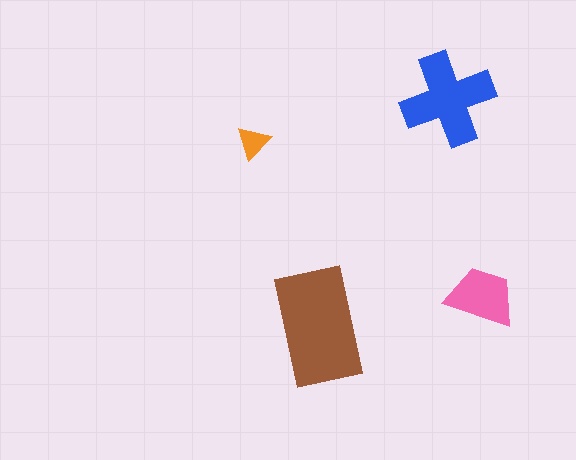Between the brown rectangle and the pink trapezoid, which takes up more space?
The brown rectangle.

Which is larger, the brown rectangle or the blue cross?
The brown rectangle.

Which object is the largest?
The brown rectangle.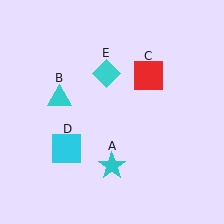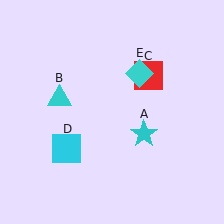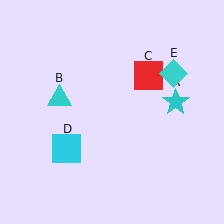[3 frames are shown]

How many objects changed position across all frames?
2 objects changed position: cyan star (object A), cyan diamond (object E).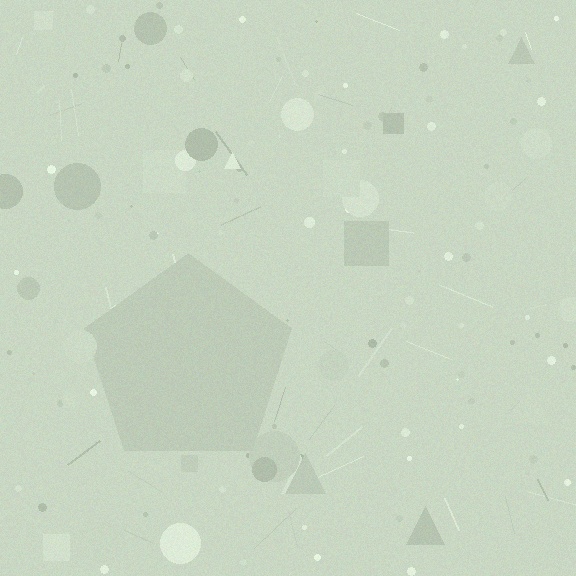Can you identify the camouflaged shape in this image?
The camouflaged shape is a pentagon.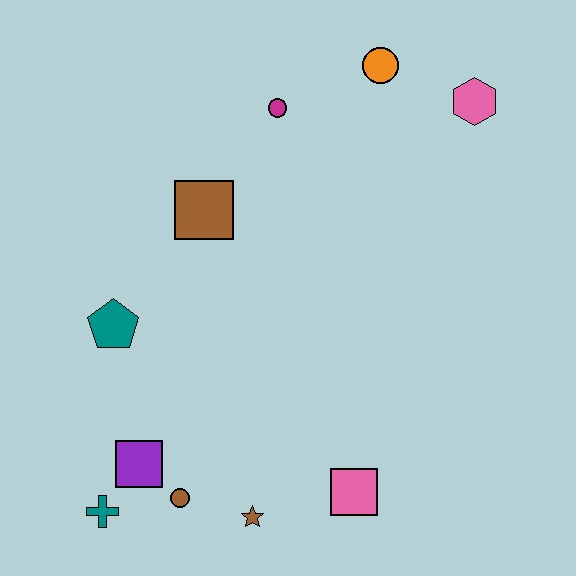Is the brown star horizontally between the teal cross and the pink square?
Yes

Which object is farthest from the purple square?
The pink hexagon is farthest from the purple square.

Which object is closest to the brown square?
The magenta circle is closest to the brown square.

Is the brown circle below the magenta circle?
Yes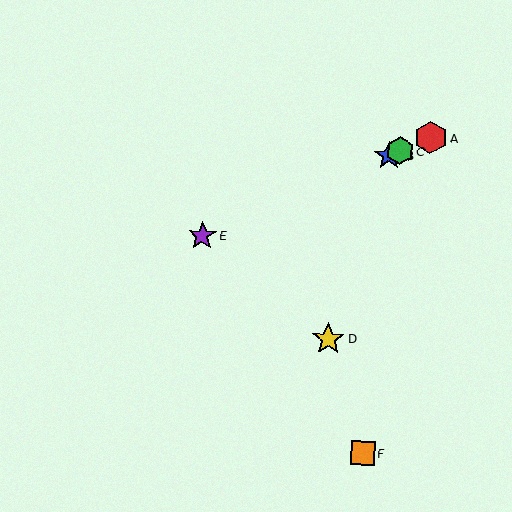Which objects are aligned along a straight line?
Objects A, B, C, E are aligned along a straight line.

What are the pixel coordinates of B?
Object B is at (389, 156).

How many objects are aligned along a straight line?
4 objects (A, B, C, E) are aligned along a straight line.